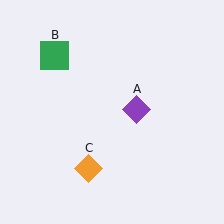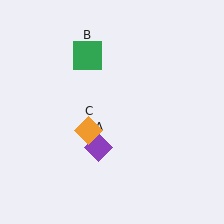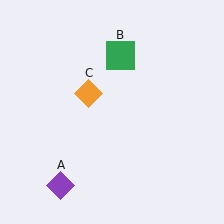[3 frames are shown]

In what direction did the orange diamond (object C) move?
The orange diamond (object C) moved up.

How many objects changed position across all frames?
3 objects changed position: purple diamond (object A), green square (object B), orange diamond (object C).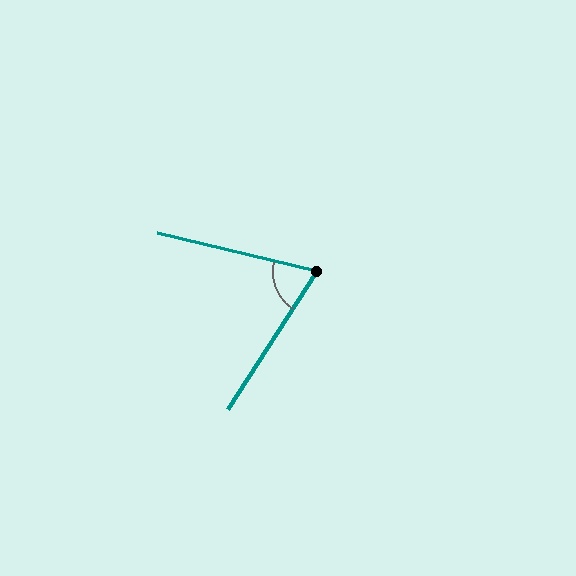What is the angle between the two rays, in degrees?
Approximately 70 degrees.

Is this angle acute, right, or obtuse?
It is acute.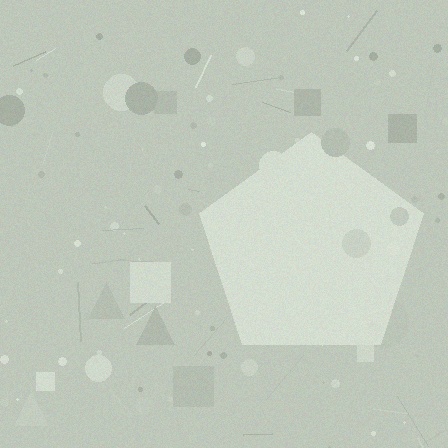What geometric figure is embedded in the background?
A pentagon is embedded in the background.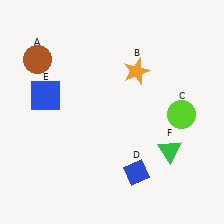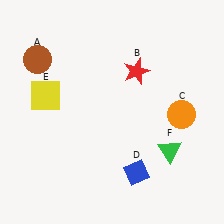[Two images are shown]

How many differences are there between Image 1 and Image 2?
There are 3 differences between the two images.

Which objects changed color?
B changed from orange to red. C changed from lime to orange. E changed from blue to yellow.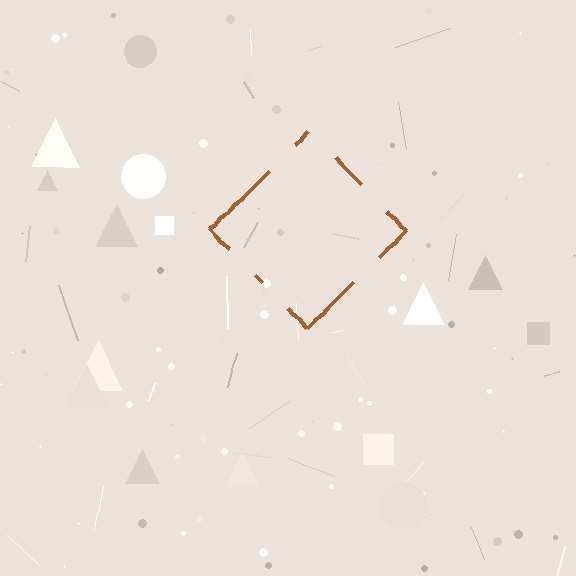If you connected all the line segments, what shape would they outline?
They would outline a diamond.